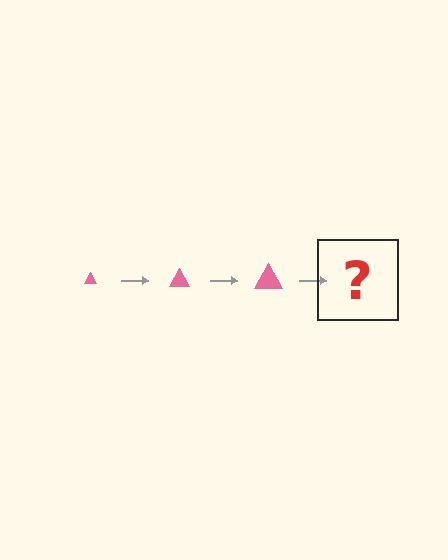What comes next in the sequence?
The next element should be a pink triangle, larger than the previous one.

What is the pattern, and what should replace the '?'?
The pattern is that the triangle gets progressively larger each step. The '?' should be a pink triangle, larger than the previous one.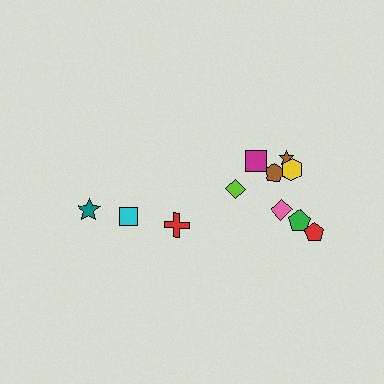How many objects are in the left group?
There are 3 objects.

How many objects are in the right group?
There are 8 objects.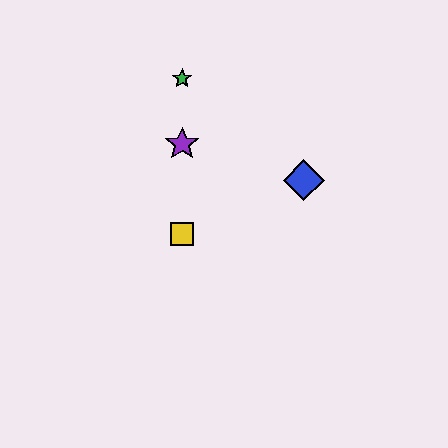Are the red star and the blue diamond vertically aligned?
No, the red star is at x≈182 and the blue diamond is at x≈304.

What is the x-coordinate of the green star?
The green star is at x≈182.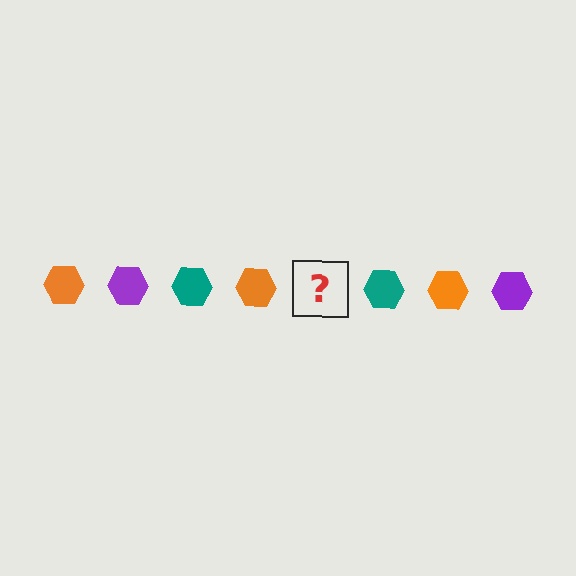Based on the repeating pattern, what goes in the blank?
The blank should be a purple hexagon.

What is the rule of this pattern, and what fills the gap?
The rule is that the pattern cycles through orange, purple, teal hexagons. The gap should be filled with a purple hexagon.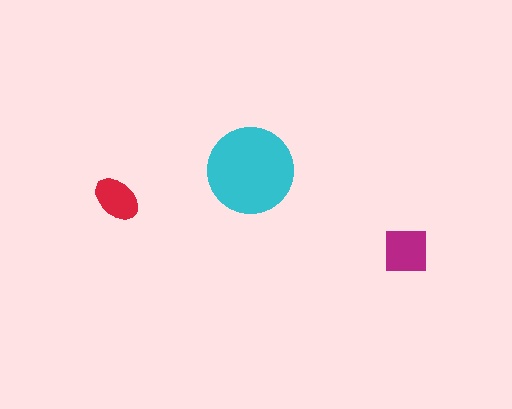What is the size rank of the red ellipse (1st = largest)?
3rd.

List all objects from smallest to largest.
The red ellipse, the magenta square, the cyan circle.